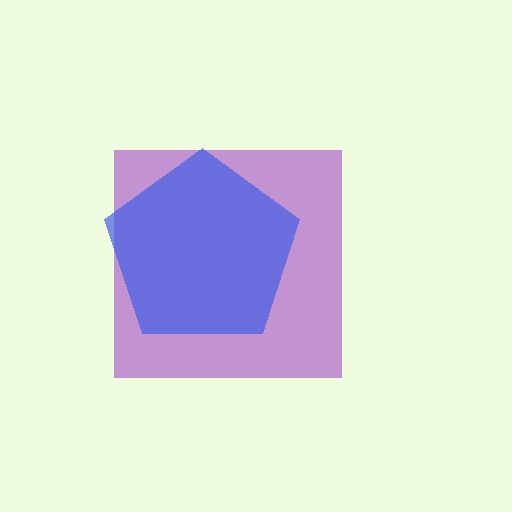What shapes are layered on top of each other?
The layered shapes are: a purple square, a blue pentagon.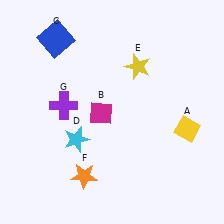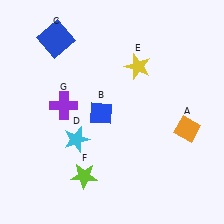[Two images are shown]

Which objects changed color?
A changed from yellow to orange. B changed from magenta to blue. F changed from orange to lime.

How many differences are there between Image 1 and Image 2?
There are 3 differences between the two images.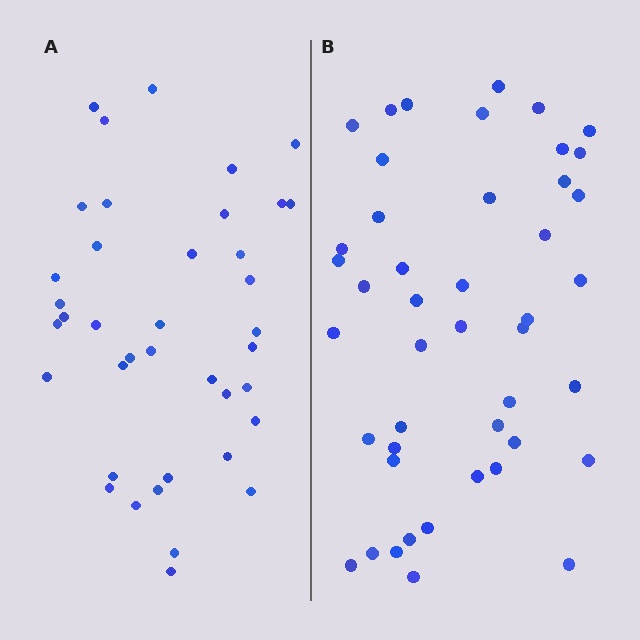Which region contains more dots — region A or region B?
Region B (the right region) has more dots.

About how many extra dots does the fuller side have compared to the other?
Region B has about 6 more dots than region A.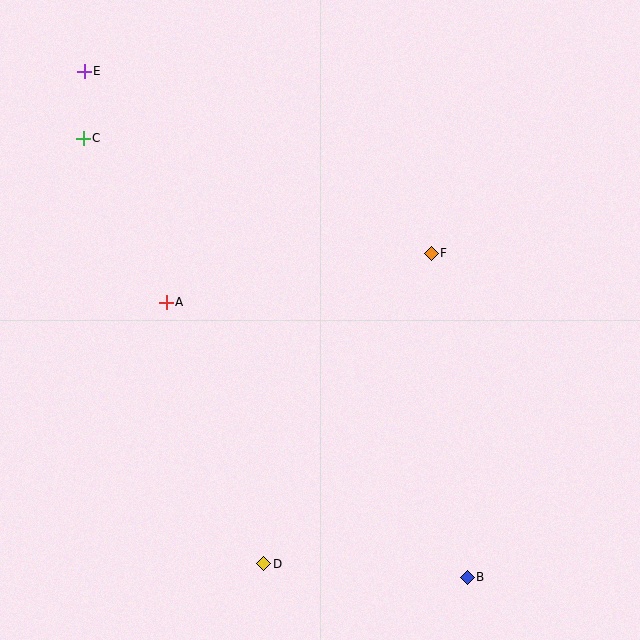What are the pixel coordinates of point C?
Point C is at (83, 138).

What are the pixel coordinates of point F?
Point F is at (431, 253).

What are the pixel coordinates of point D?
Point D is at (264, 564).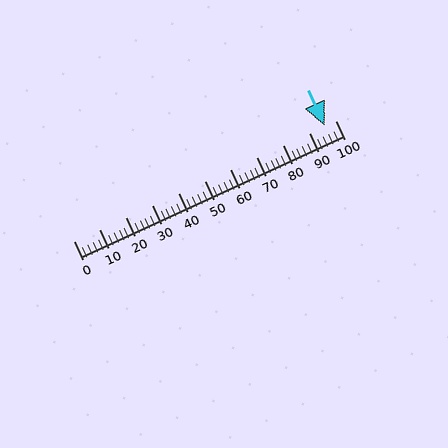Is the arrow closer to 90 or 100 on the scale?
The arrow is closer to 100.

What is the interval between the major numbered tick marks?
The major tick marks are spaced 10 units apart.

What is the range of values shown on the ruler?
The ruler shows values from 0 to 100.